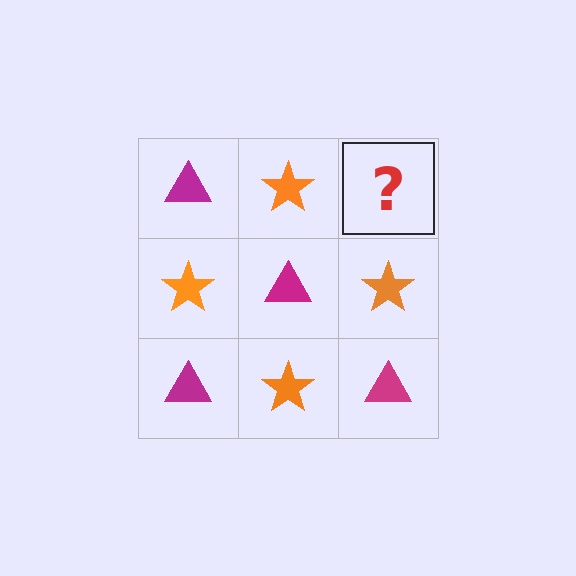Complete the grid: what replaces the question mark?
The question mark should be replaced with a magenta triangle.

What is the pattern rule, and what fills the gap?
The rule is that it alternates magenta triangle and orange star in a checkerboard pattern. The gap should be filled with a magenta triangle.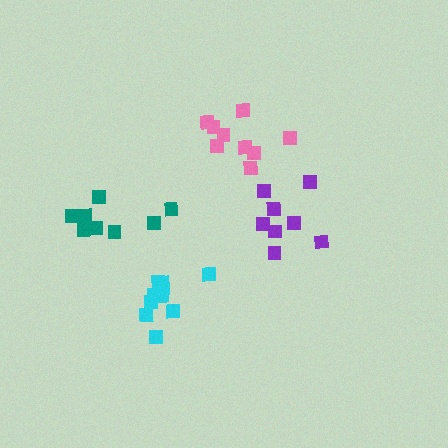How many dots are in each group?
Group 1: 8 dots, Group 2: 8 dots, Group 3: 10 dots, Group 4: 9 dots (35 total).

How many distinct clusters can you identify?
There are 4 distinct clusters.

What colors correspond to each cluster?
The clusters are colored: teal, purple, cyan, pink.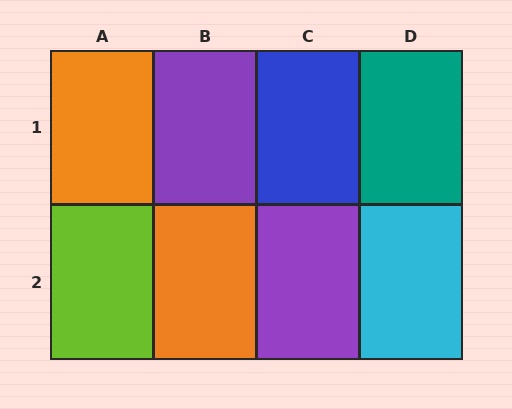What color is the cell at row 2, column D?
Cyan.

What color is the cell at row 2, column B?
Orange.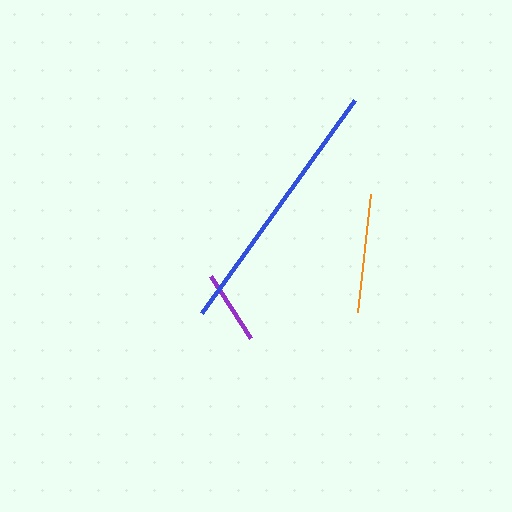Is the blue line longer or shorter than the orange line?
The blue line is longer than the orange line.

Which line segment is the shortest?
The purple line is the shortest at approximately 74 pixels.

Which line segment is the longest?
The blue line is the longest at approximately 262 pixels.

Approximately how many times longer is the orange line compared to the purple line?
The orange line is approximately 1.6 times the length of the purple line.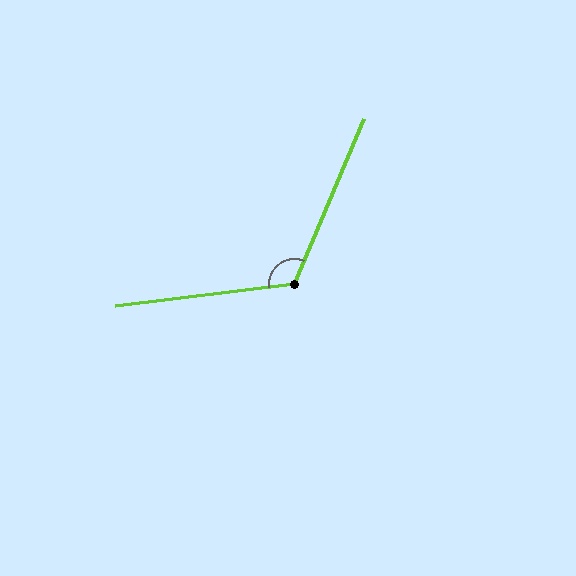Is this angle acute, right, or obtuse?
It is obtuse.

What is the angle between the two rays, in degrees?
Approximately 120 degrees.